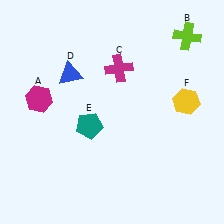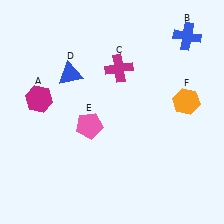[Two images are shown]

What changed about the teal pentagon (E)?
In Image 1, E is teal. In Image 2, it changed to pink.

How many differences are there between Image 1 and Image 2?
There are 3 differences between the two images.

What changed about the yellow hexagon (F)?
In Image 1, F is yellow. In Image 2, it changed to orange.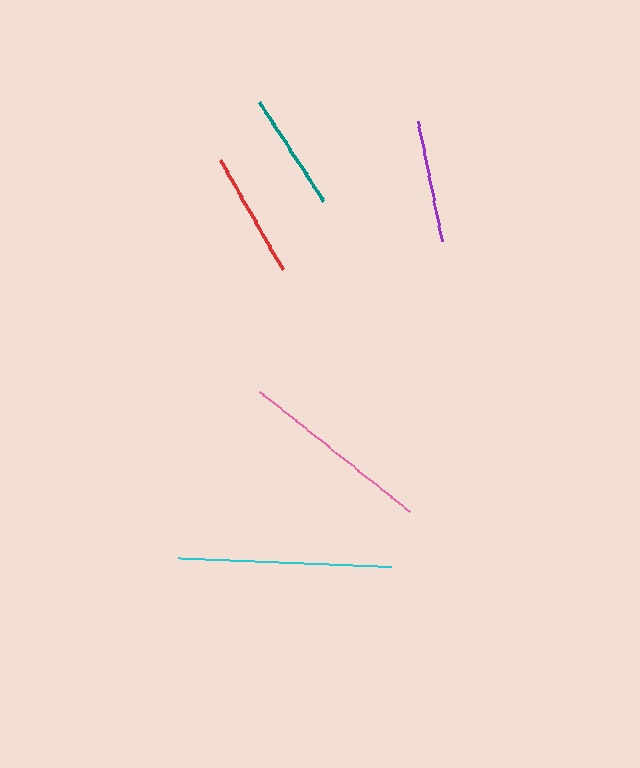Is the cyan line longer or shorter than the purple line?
The cyan line is longer than the purple line.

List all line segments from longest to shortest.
From longest to shortest: cyan, pink, red, purple, teal.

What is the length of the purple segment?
The purple segment is approximately 122 pixels long.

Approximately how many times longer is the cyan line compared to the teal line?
The cyan line is approximately 1.8 times the length of the teal line.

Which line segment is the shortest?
The teal line is the shortest at approximately 118 pixels.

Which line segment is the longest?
The cyan line is the longest at approximately 213 pixels.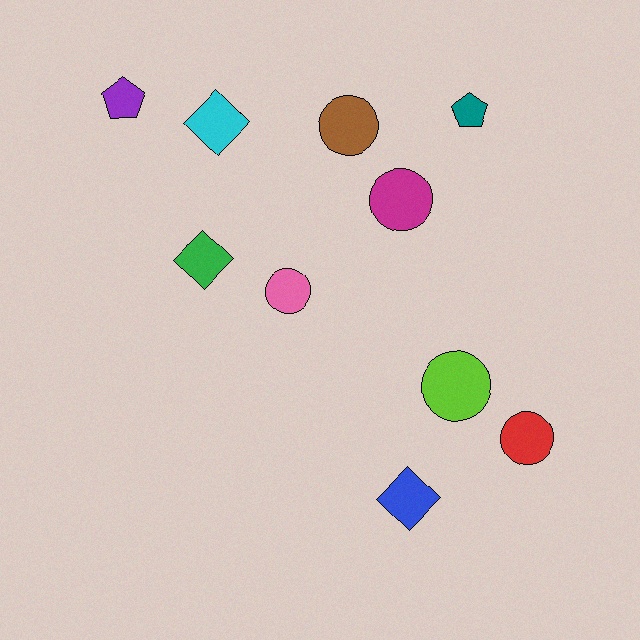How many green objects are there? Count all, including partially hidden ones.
There is 1 green object.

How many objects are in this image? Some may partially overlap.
There are 10 objects.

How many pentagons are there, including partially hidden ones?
There are 2 pentagons.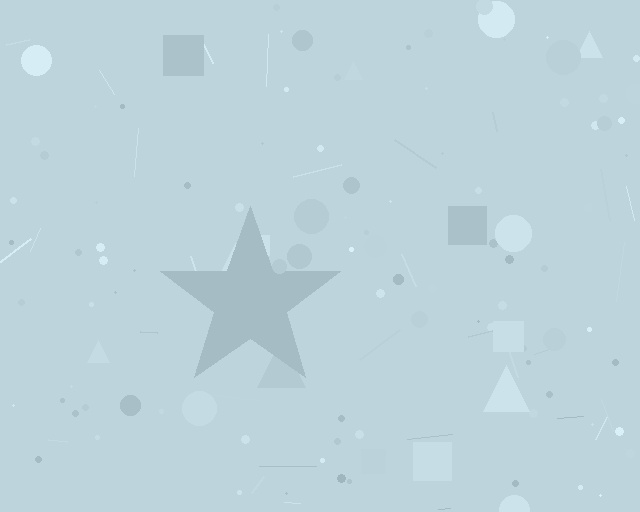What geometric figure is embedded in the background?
A star is embedded in the background.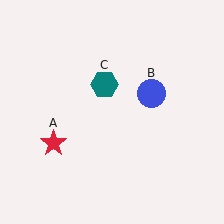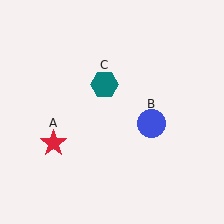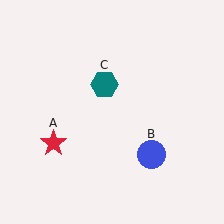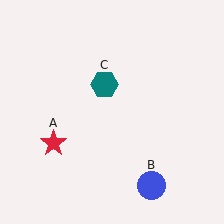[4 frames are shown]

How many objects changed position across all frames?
1 object changed position: blue circle (object B).